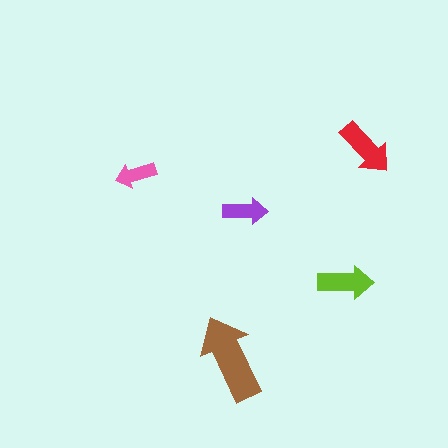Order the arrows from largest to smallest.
the brown one, the red one, the lime one, the purple one, the pink one.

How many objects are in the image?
There are 5 objects in the image.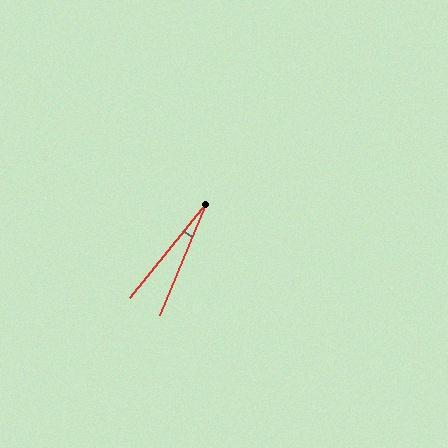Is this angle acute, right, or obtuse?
It is acute.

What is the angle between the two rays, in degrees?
Approximately 17 degrees.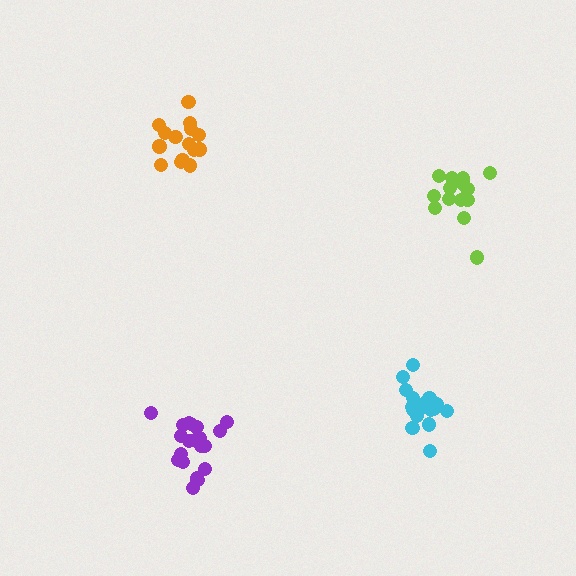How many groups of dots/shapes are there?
There are 4 groups.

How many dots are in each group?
Group 1: 15 dots, Group 2: 18 dots, Group 3: 20 dots, Group 4: 16 dots (69 total).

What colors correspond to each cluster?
The clusters are colored: orange, cyan, purple, lime.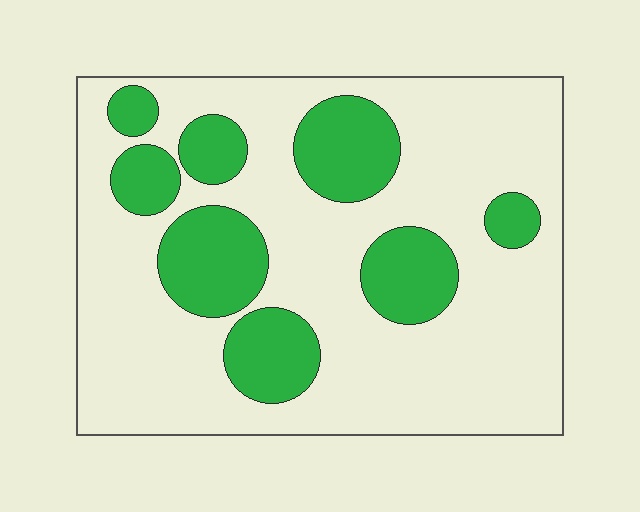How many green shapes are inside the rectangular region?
8.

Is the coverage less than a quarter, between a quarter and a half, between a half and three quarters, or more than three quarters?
Between a quarter and a half.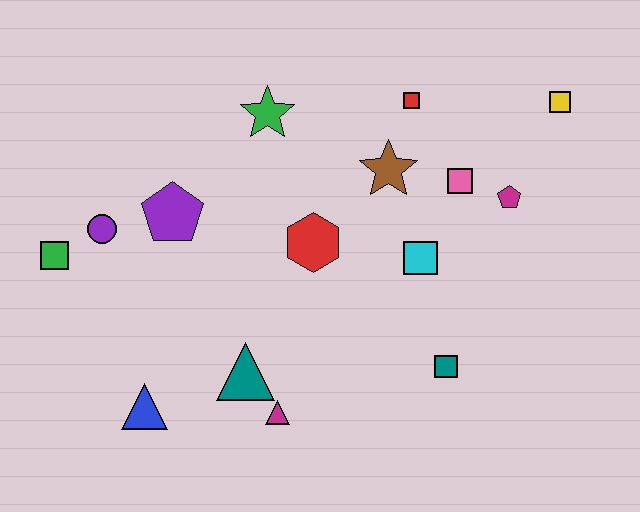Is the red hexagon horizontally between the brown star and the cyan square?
No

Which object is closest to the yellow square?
The magenta pentagon is closest to the yellow square.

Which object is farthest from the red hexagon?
The yellow square is farthest from the red hexagon.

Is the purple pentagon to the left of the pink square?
Yes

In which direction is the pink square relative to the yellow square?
The pink square is to the left of the yellow square.